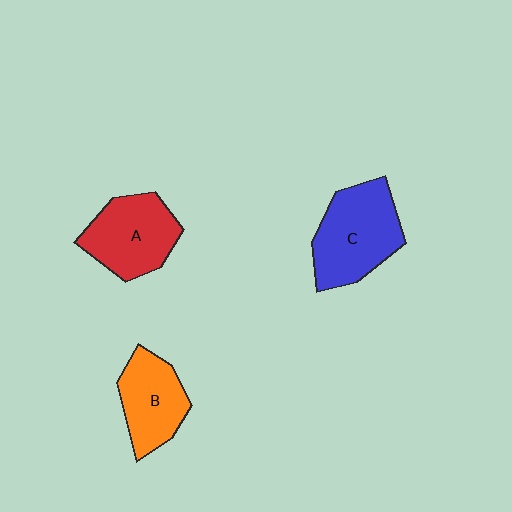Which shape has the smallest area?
Shape B (orange).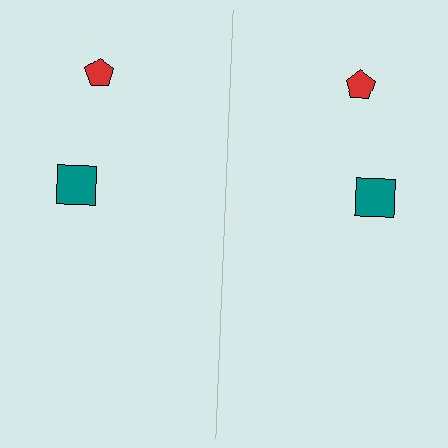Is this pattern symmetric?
Yes, this pattern has bilateral (reflection) symmetry.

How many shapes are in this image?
There are 4 shapes in this image.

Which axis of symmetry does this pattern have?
The pattern has a vertical axis of symmetry running through the center of the image.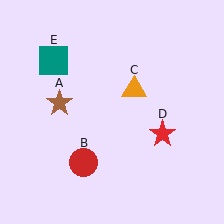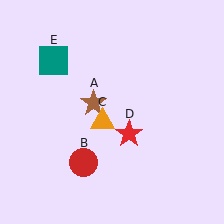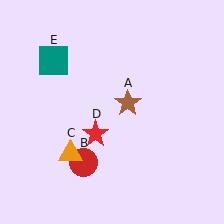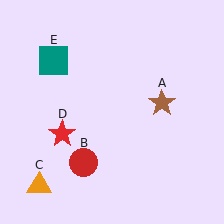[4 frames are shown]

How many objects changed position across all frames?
3 objects changed position: brown star (object A), orange triangle (object C), red star (object D).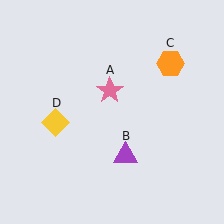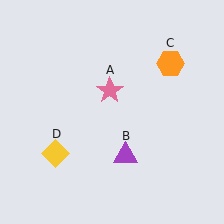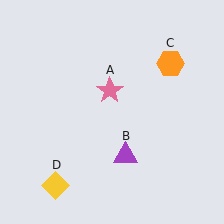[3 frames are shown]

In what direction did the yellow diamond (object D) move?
The yellow diamond (object D) moved down.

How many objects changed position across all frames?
1 object changed position: yellow diamond (object D).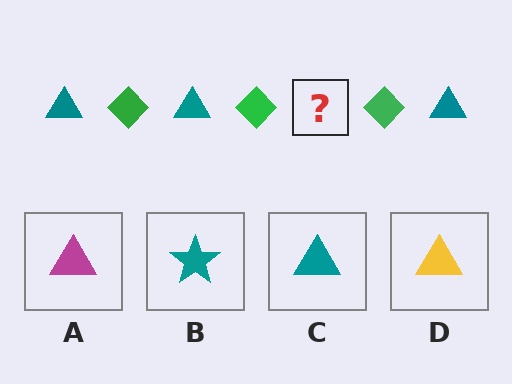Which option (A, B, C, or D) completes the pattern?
C.